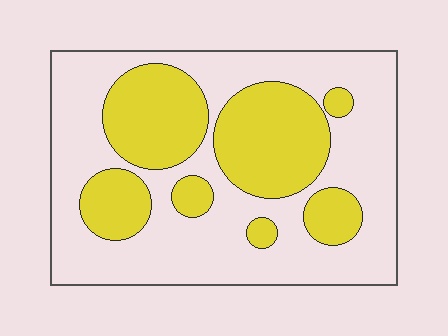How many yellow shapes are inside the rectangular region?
7.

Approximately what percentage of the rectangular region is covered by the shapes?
Approximately 35%.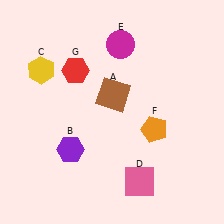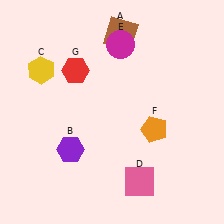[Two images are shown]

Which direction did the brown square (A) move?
The brown square (A) moved up.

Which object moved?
The brown square (A) moved up.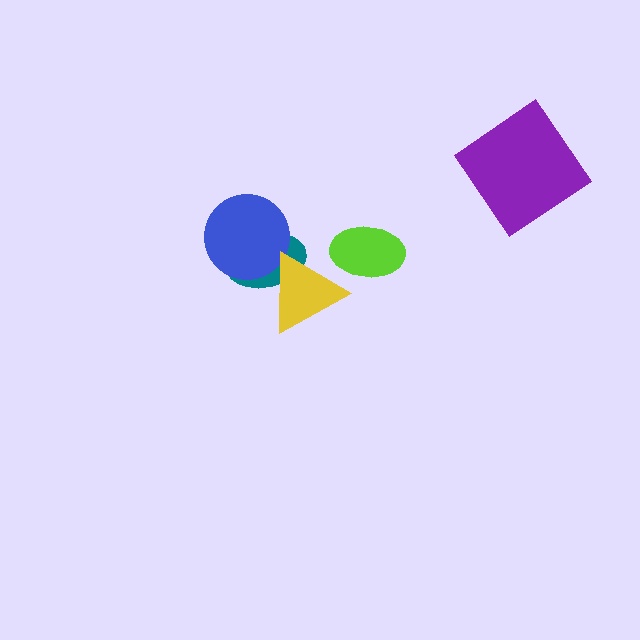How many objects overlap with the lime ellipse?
1 object overlaps with the lime ellipse.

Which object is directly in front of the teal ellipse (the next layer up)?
The blue circle is directly in front of the teal ellipse.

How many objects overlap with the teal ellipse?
2 objects overlap with the teal ellipse.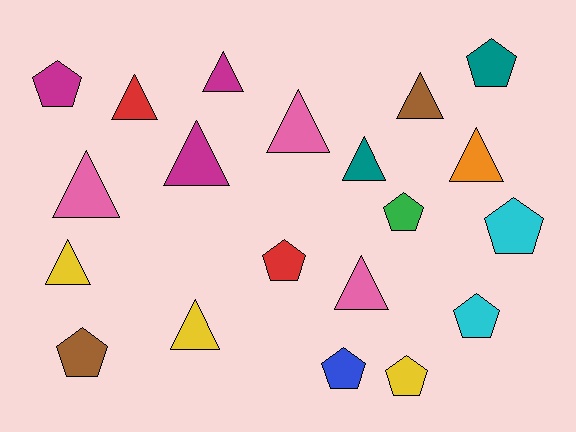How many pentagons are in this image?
There are 9 pentagons.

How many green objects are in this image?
There is 1 green object.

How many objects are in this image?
There are 20 objects.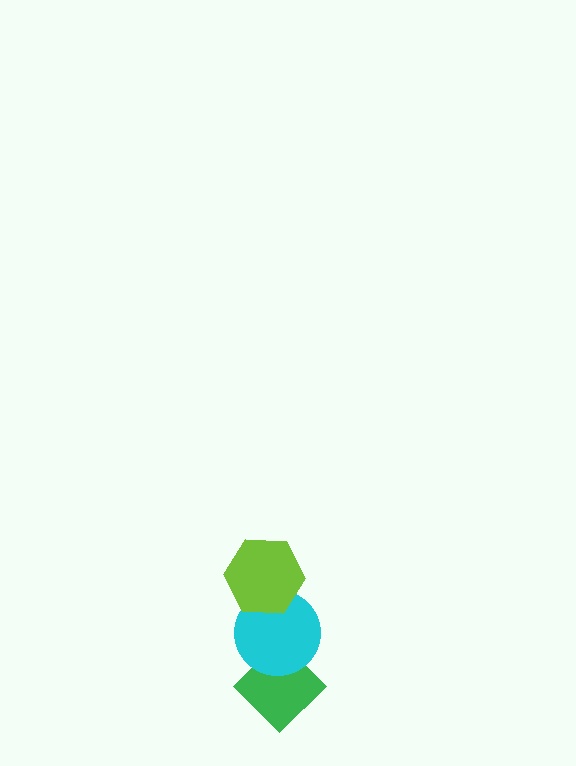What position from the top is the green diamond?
The green diamond is 3rd from the top.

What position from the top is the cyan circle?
The cyan circle is 2nd from the top.